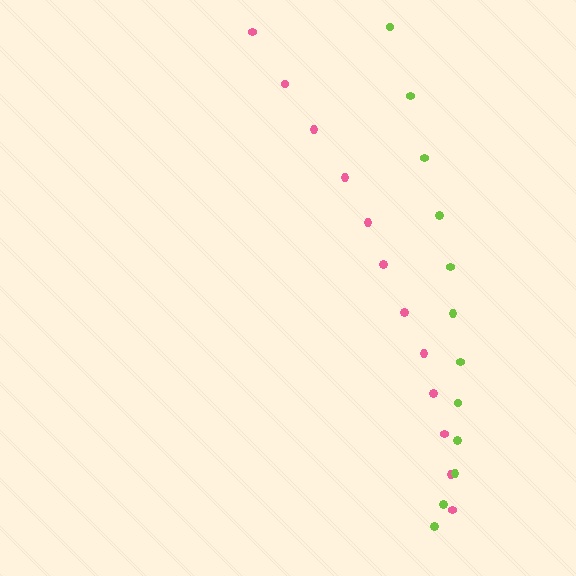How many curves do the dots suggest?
There are 2 distinct paths.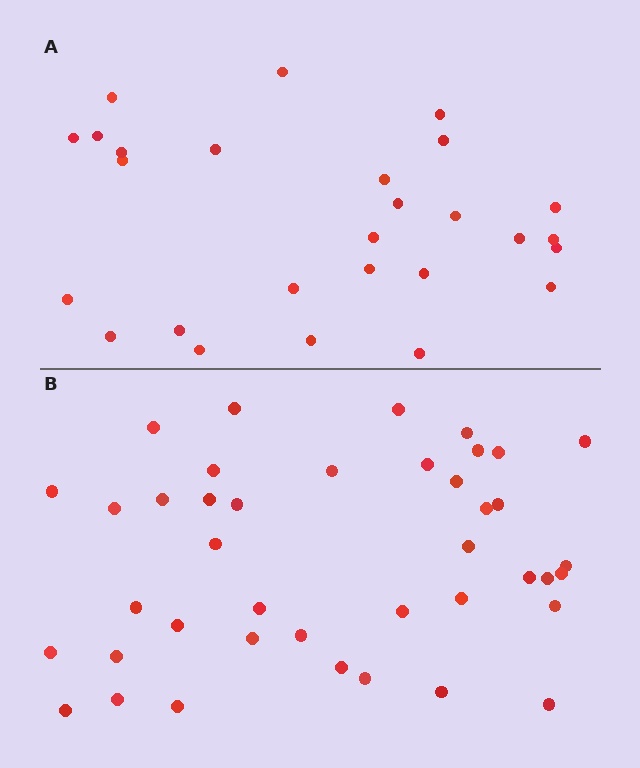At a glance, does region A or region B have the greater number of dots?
Region B (the bottom region) has more dots.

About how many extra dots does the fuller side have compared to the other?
Region B has approximately 15 more dots than region A.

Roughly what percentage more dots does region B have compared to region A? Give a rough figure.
About 50% more.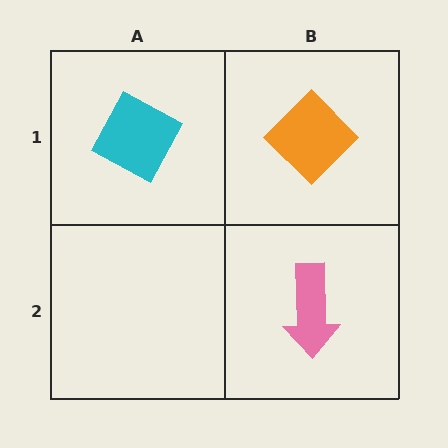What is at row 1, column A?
A cyan diamond.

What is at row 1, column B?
An orange diamond.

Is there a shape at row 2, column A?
No, that cell is empty.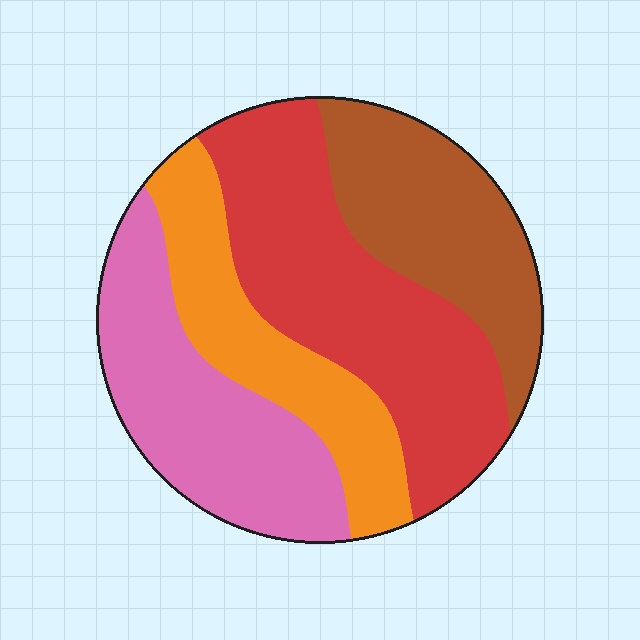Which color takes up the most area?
Red, at roughly 35%.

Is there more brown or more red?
Red.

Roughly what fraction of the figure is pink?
Pink takes up about one quarter (1/4) of the figure.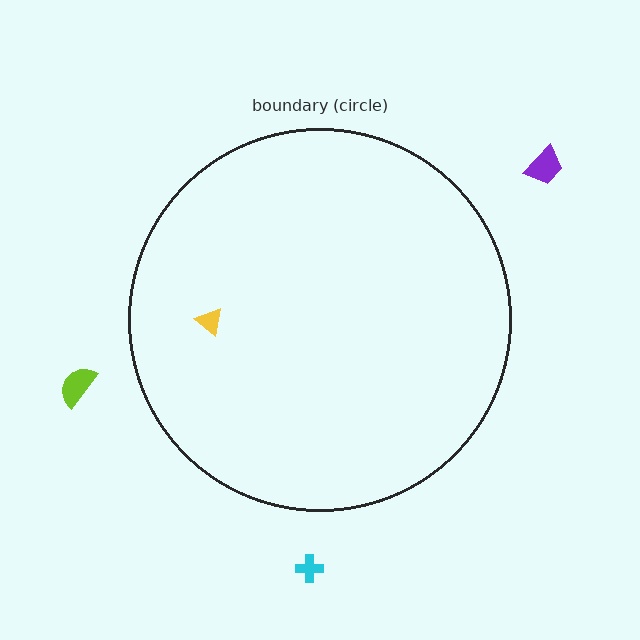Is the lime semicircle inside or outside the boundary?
Outside.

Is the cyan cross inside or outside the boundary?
Outside.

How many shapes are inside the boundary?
1 inside, 3 outside.